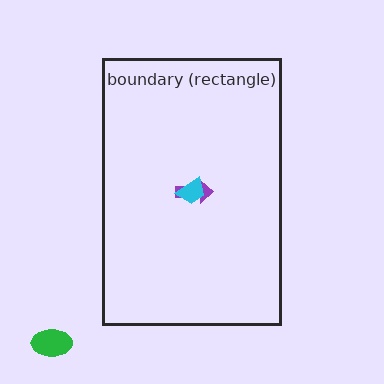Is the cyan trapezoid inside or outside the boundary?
Inside.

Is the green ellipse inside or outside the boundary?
Outside.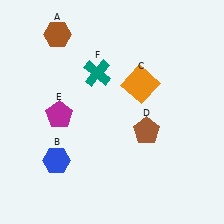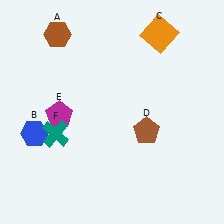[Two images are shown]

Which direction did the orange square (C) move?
The orange square (C) moved up.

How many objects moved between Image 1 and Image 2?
3 objects moved between the two images.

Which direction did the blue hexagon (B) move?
The blue hexagon (B) moved up.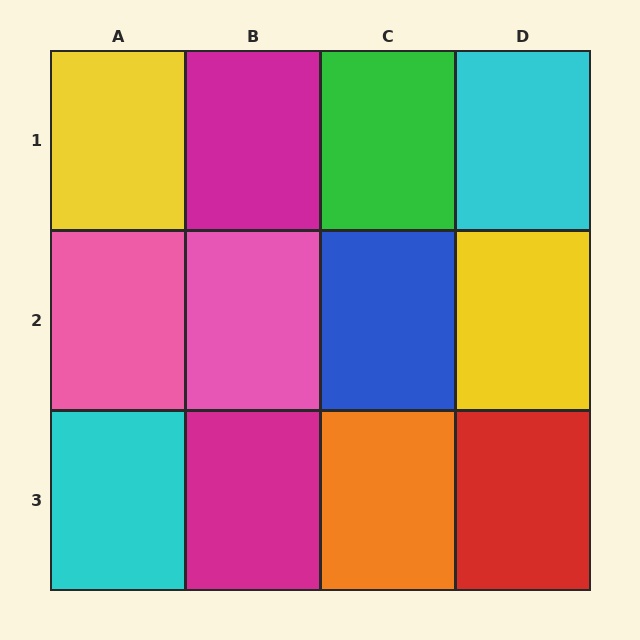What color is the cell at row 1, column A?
Yellow.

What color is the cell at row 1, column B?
Magenta.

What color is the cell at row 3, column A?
Cyan.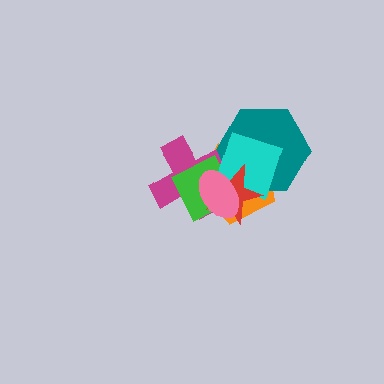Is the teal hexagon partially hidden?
Yes, it is partially covered by another shape.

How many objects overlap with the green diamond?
6 objects overlap with the green diamond.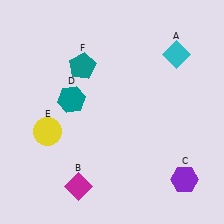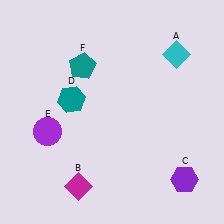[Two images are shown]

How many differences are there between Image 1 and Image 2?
There is 1 difference between the two images.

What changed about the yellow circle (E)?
In Image 1, E is yellow. In Image 2, it changed to purple.